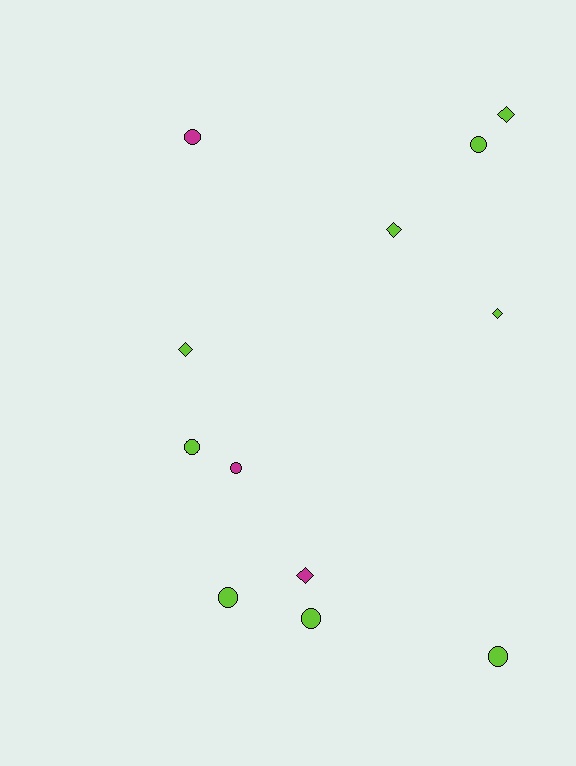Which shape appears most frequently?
Circle, with 7 objects.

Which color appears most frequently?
Lime, with 9 objects.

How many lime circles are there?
There are 5 lime circles.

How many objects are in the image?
There are 12 objects.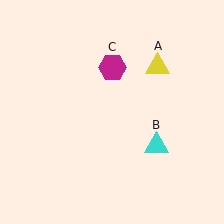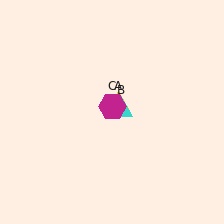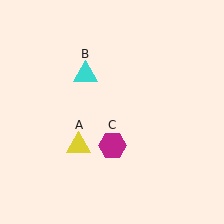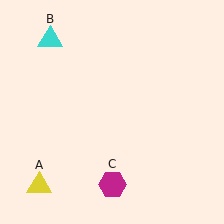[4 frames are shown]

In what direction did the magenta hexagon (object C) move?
The magenta hexagon (object C) moved down.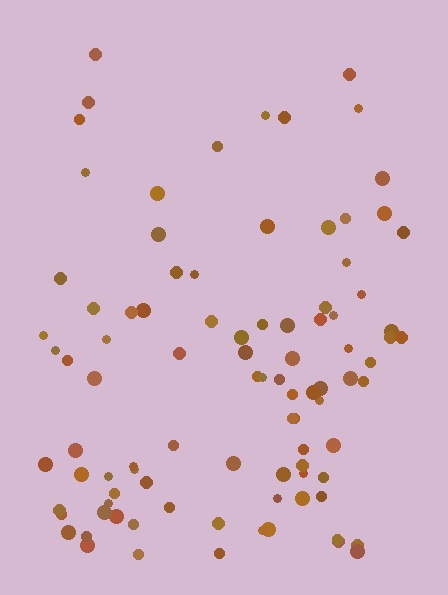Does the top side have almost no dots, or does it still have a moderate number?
Still a moderate number, just noticeably fewer than the bottom.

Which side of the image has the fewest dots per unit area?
The top.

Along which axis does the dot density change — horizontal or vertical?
Vertical.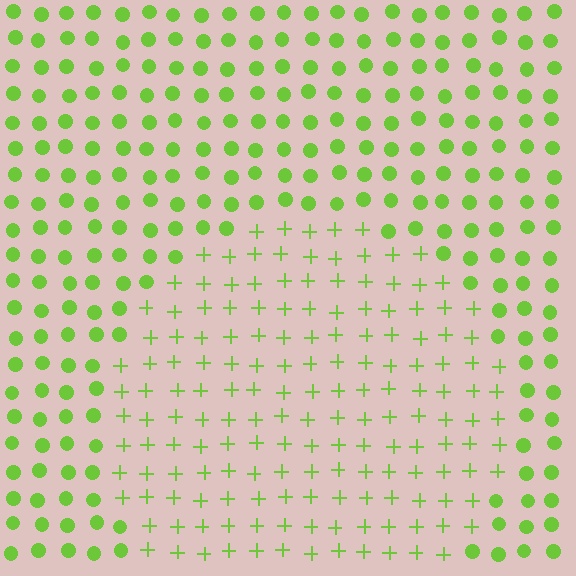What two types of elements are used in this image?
The image uses plus signs inside the circle region and circles outside it.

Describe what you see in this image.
The image is filled with small lime elements arranged in a uniform grid. A circle-shaped region contains plus signs, while the surrounding area contains circles. The boundary is defined purely by the change in element shape.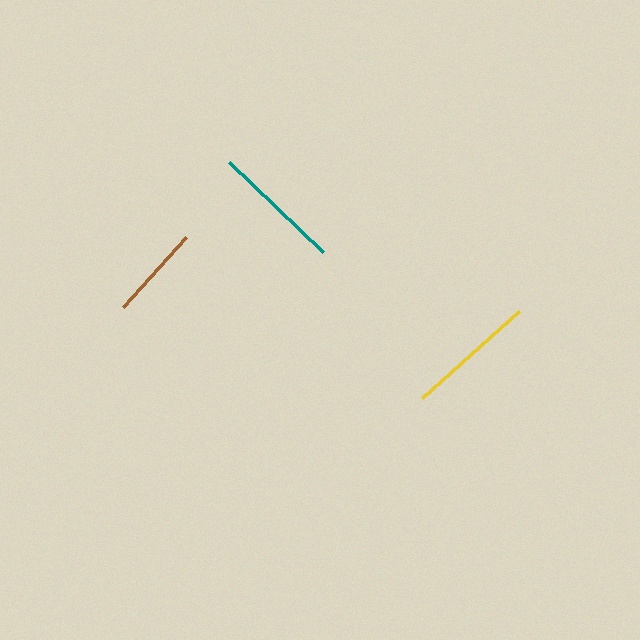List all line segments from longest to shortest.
From longest to shortest: teal, yellow, brown.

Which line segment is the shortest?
The brown line is the shortest at approximately 94 pixels.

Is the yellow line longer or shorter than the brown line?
The yellow line is longer than the brown line.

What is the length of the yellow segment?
The yellow segment is approximately 130 pixels long.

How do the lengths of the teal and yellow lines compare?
The teal and yellow lines are approximately the same length.